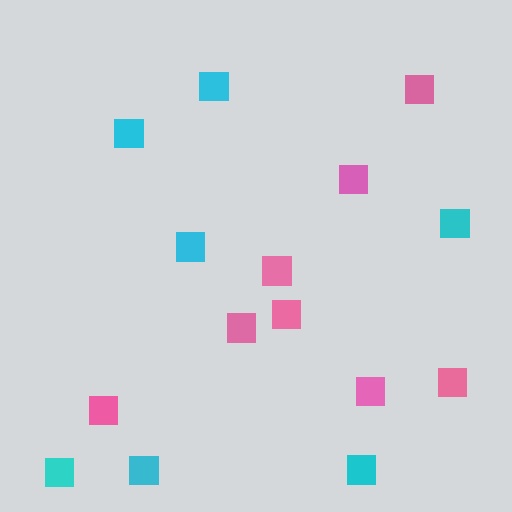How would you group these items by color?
There are 2 groups: one group of pink squares (8) and one group of cyan squares (7).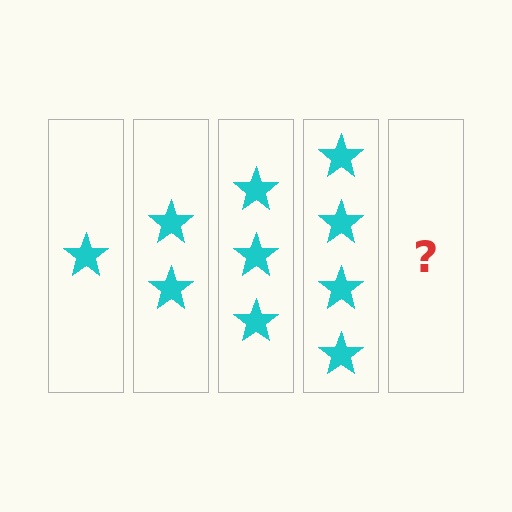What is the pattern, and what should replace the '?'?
The pattern is that each step adds one more star. The '?' should be 5 stars.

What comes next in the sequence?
The next element should be 5 stars.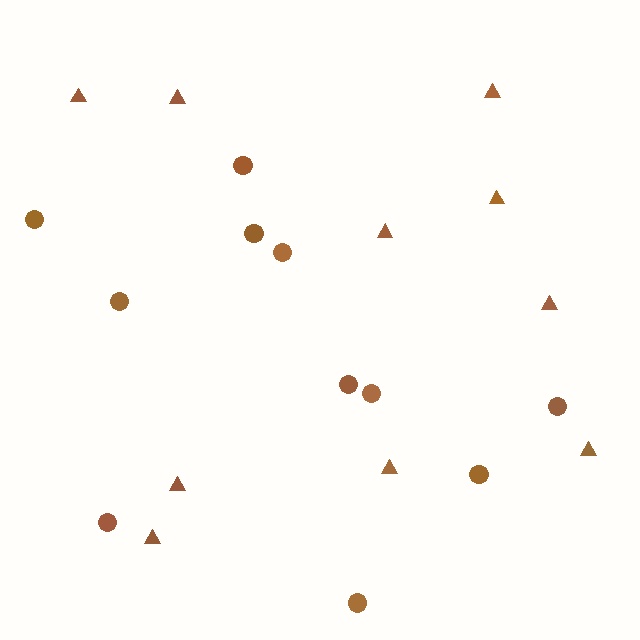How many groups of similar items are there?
There are 2 groups: one group of triangles (10) and one group of circles (11).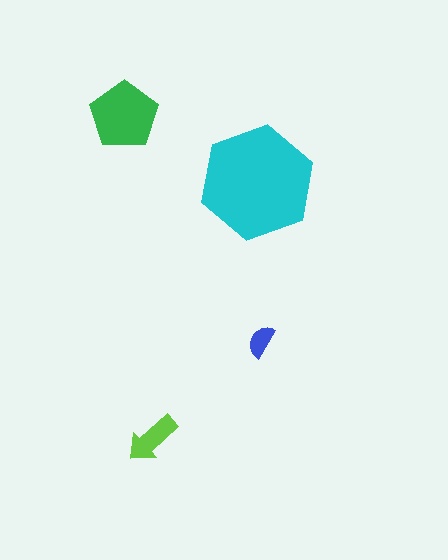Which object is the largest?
The cyan hexagon.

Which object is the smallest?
The blue semicircle.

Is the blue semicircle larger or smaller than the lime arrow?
Smaller.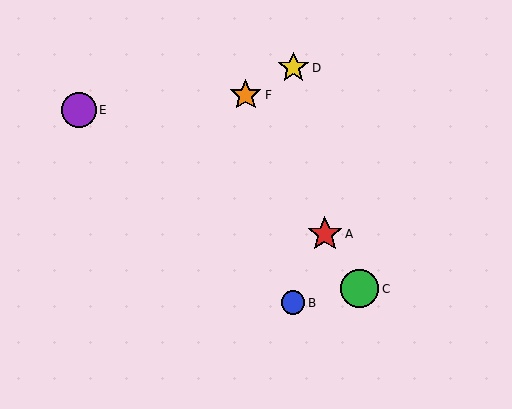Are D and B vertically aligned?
Yes, both are at x≈293.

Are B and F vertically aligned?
No, B is at x≈293 and F is at x≈246.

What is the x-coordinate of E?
Object E is at x≈79.